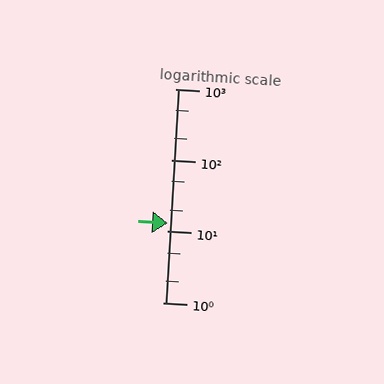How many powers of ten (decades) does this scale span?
The scale spans 3 decades, from 1 to 1000.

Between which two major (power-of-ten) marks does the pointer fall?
The pointer is between 10 and 100.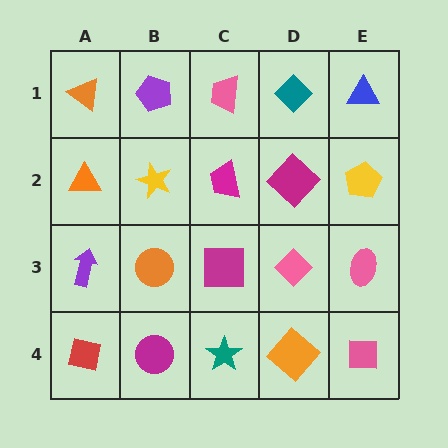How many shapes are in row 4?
5 shapes.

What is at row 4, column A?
A red square.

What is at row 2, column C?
A magenta trapezoid.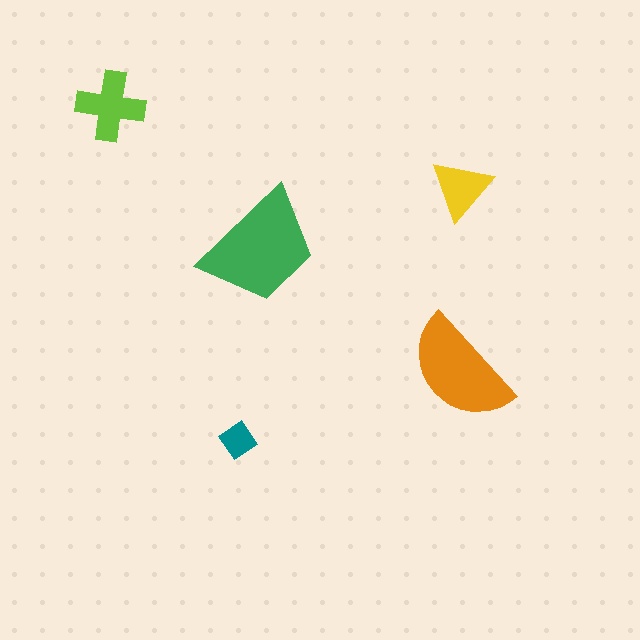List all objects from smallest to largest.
The teal diamond, the yellow triangle, the lime cross, the orange semicircle, the green trapezoid.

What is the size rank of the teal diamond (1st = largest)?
5th.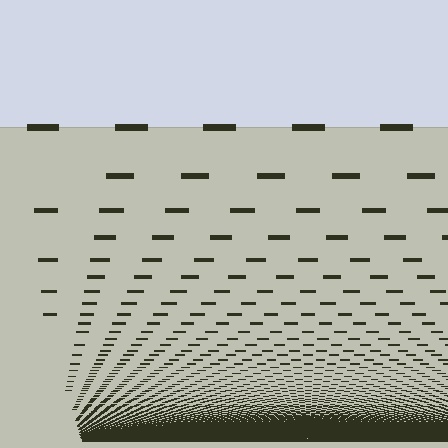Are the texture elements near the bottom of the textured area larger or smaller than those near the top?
Smaller. The gradient is inverted — elements near the bottom are smaller and denser.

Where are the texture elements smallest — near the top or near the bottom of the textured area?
Near the bottom.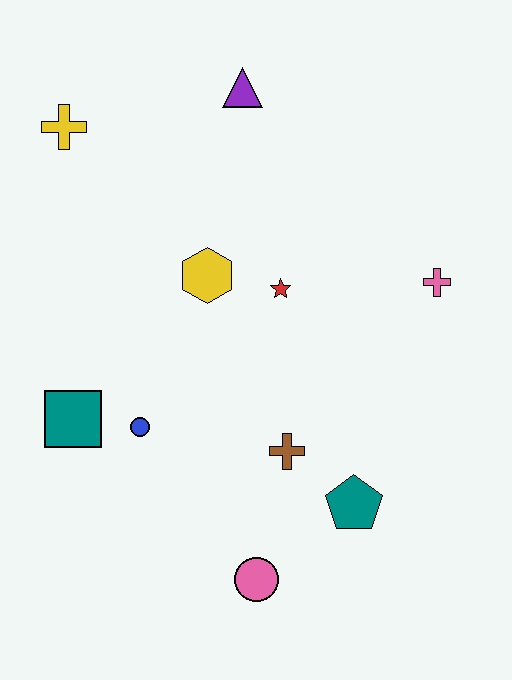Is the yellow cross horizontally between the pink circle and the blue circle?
No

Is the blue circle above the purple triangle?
No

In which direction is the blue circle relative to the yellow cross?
The blue circle is below the yellow cross.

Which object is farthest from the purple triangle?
The pink circle is farthest from the purple triangle.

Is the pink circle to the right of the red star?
No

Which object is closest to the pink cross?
The red star is closest to the pink cross.